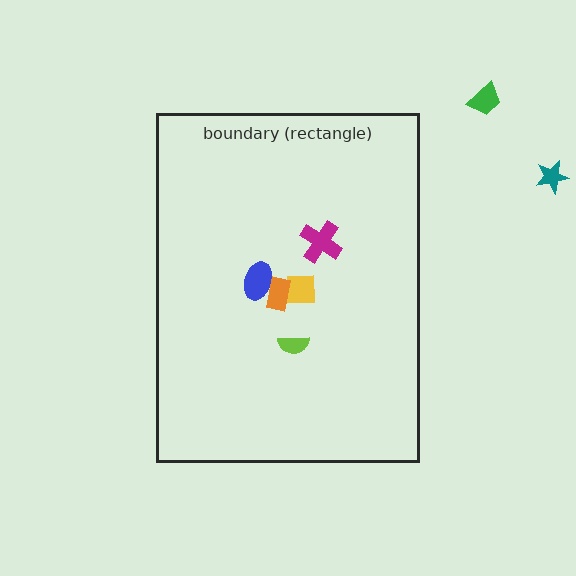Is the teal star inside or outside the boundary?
Outside.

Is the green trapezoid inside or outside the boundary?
Outside.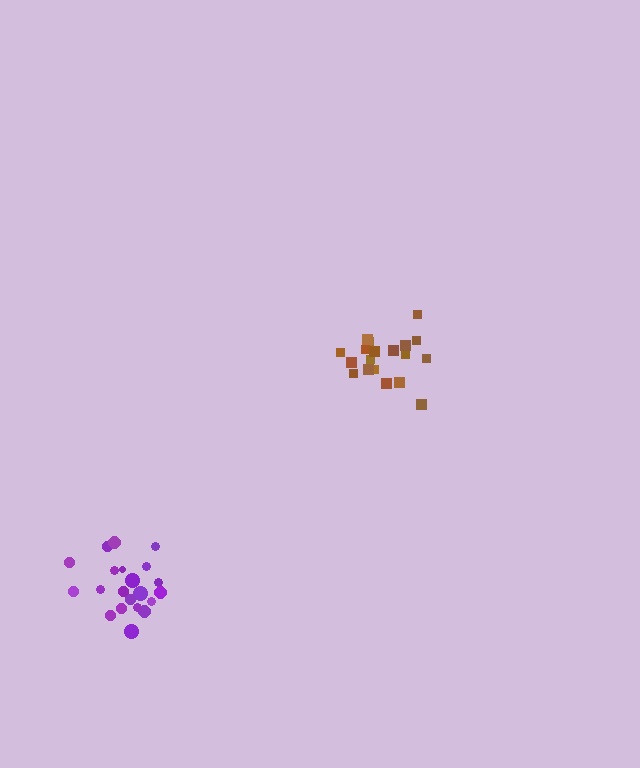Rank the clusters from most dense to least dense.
brown, purple.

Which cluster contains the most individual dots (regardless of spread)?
Purple (21).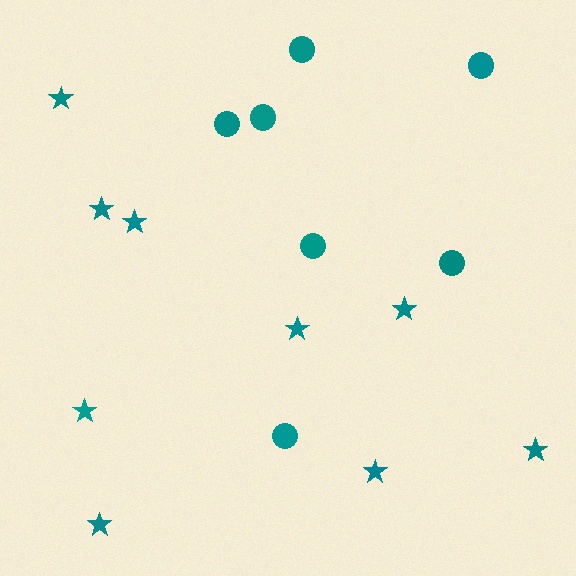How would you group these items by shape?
There are 2 groups: one group of stars (9) and one group of circles (7).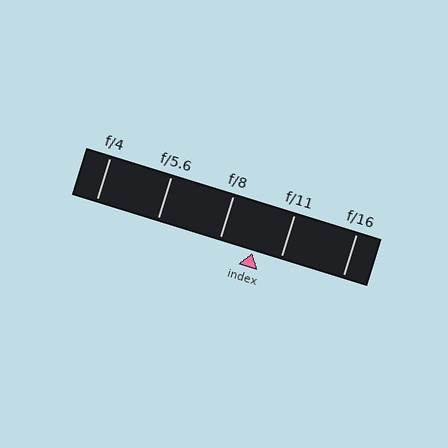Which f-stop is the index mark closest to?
The index mark is closest to f/11.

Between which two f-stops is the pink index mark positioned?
The index mark is between f/8 and f/11.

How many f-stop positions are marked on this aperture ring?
There are 5 f-stop positions marked.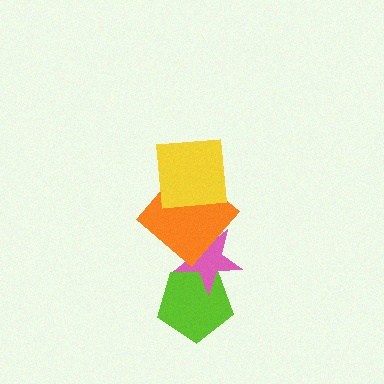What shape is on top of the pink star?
The orange diamond is on top of the pink star.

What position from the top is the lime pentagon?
The lime pentagon is 4th from the top.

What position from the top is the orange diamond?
The orange diamond is 2nd from the top.